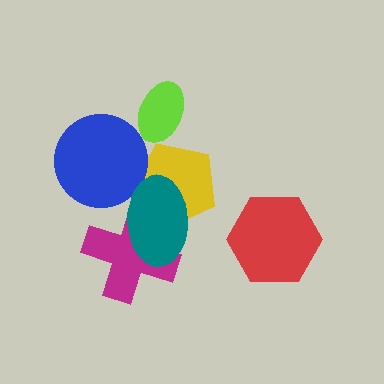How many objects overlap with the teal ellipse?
3 objects overlap with the teal ellipse.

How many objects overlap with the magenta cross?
2 objects overlap with the magenta cross.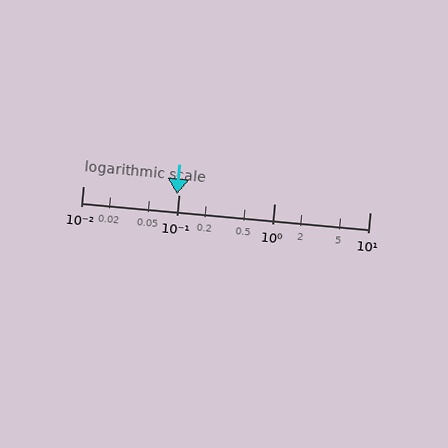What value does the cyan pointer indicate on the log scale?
The pointer indicates approximately 0.096.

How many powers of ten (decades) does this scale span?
The scale spans 3 decades, from 0.01 to 10.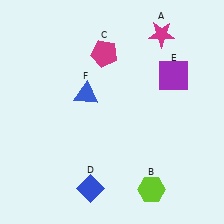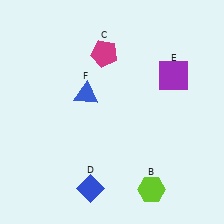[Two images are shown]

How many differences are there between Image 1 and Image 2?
There is 1 difference between the two images.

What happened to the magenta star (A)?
The magenta star (A) was removed in Image 2. It was in the top-right area of Image 1.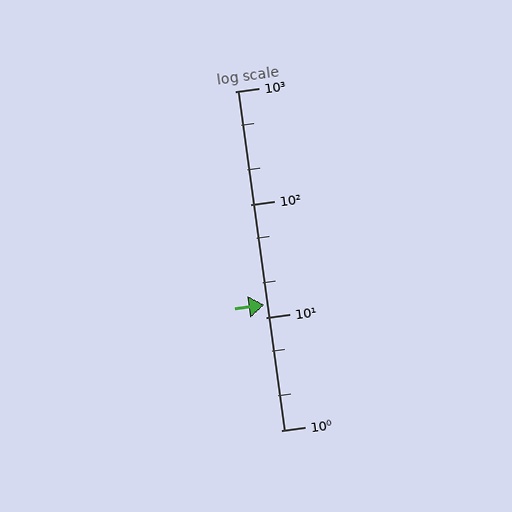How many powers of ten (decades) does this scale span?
The scale spans 3 decades, from 1 to 1000.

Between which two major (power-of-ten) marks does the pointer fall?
The pointer is between 10 and 100.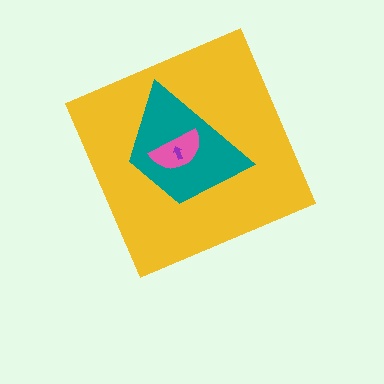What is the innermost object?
The purple arrow.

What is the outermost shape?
The yellow diamond.